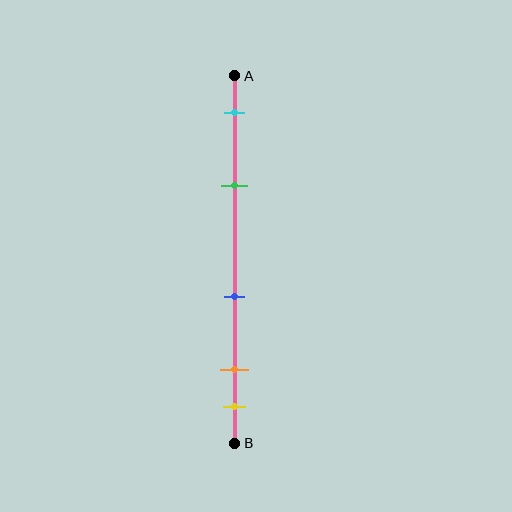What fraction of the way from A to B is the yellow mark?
The yellow mark is approximately 90% (0.9) of the way from A to B.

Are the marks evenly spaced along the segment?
No, the marks are not evenly spaced.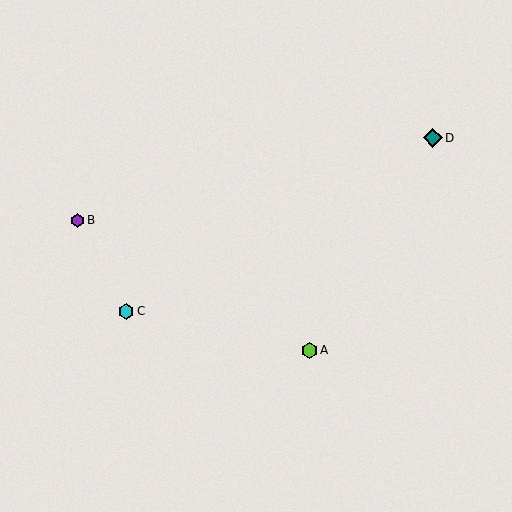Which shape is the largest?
The teal diamond (labeled D) is the largest.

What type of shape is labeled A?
Shape A is a lime hexagon.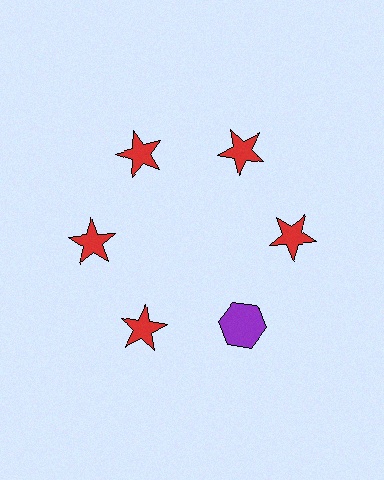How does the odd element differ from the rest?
It differs in both color (purple instead of red) and shape (hexagon instead of star).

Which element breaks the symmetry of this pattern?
The purple hexagon at roughly the 5 o'clock position breaks the symmetry. All other shapes are red stars.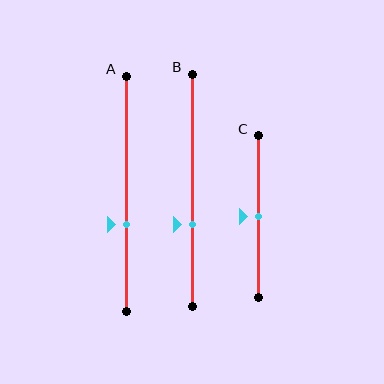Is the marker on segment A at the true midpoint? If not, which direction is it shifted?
No, the marker on segment A is shifted downward by about 13% of the segment length.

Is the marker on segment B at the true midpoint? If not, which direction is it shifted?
No, the marker on segment B is shifted downward by about 15% of the segment length.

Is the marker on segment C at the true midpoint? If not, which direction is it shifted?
Yes, the marker on segment C is at the true midpoint.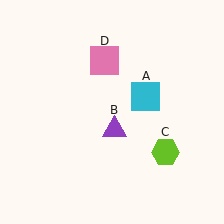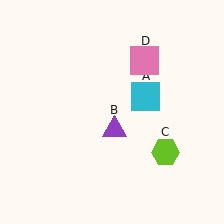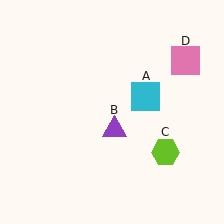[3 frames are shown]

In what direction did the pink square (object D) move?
The pink square (object D) moved right.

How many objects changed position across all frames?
1 object changed position: pink square (object D).